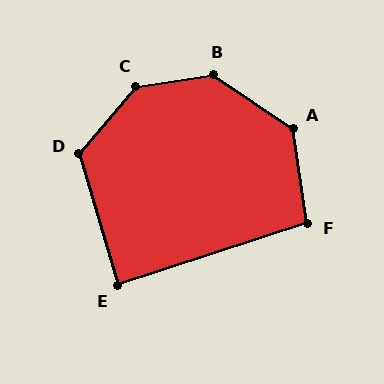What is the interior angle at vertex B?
Approximately 137 degrees (obtuse).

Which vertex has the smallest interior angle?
E, at approximately 88 degrees.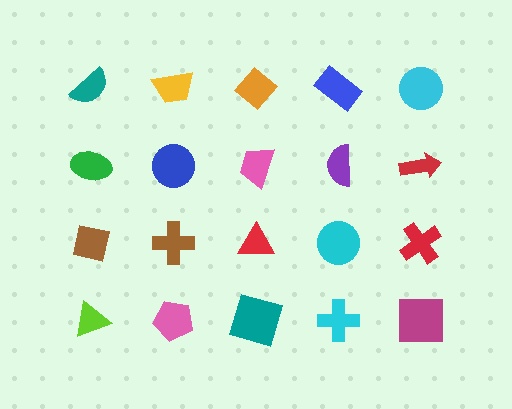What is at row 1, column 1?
A teal semicircle.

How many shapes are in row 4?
5 shapes.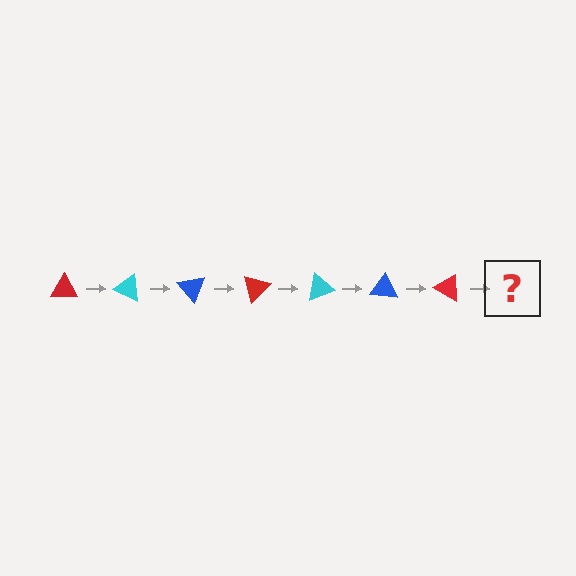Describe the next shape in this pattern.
It should be a cyan triangle, rotated 175 degrees from the start.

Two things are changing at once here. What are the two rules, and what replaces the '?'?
The two rules are that it rotates 25 degrees each step and the color cycles through red, cyan, and blue. The '?' should be a cyan triangle, rotated 175 degrees from the start.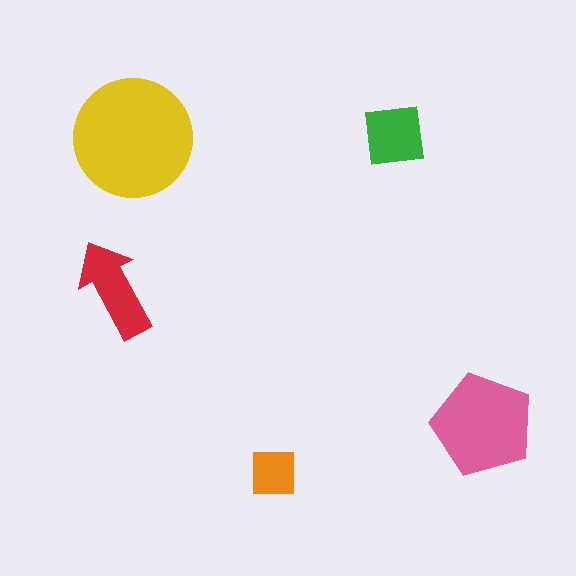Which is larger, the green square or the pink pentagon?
The pink pentagon.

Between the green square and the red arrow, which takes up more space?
The red arrow.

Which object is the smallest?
The orange square.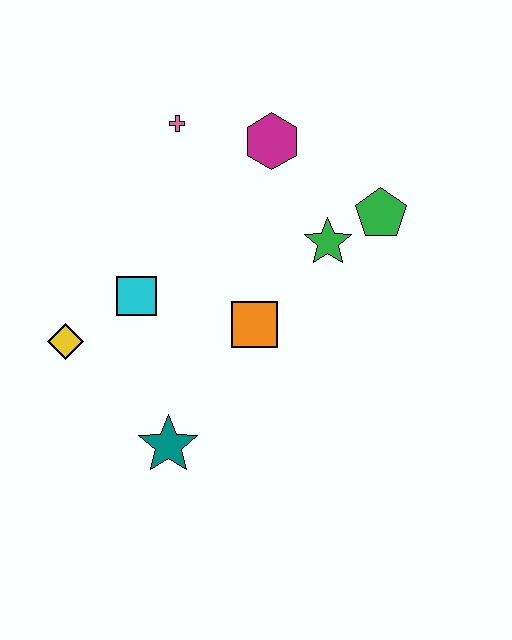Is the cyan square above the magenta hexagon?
No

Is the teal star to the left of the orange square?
Yes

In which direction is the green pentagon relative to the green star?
The green pentagon is to the right of the green star.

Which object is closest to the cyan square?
The yellow diamond is closest to the cyan square.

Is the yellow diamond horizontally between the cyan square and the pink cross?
No